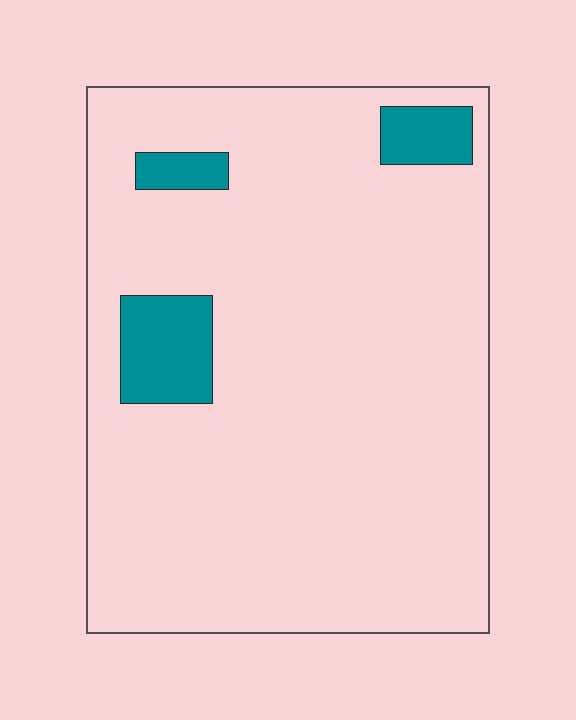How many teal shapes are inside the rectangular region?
3.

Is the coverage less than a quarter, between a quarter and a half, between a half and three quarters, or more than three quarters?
Less than a quarter.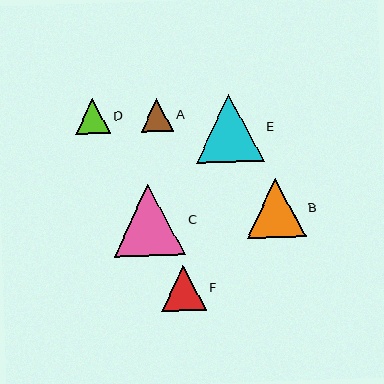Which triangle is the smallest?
Triangle A is the smallest with a size of approximately 33 pixels.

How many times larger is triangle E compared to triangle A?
Triangle E is approximately 2.1 times the size of triangle A.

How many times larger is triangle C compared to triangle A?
Triangle C is approximately 2.2 times the size of triangle A.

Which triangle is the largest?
Triangle C is the largest with a size of approximately 72 pixels.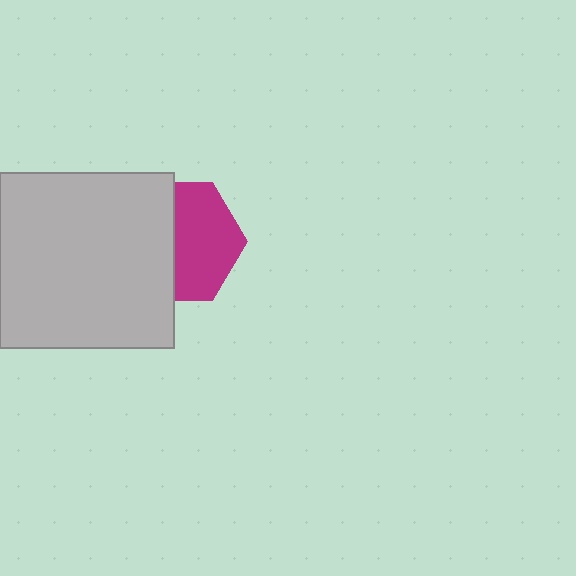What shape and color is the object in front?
The object in front is a light gray square.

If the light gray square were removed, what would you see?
You would see the complete magenta hexagon.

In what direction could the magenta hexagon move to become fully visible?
The magenta hexagon could move right. That would shift it out from behind the light gray square entirely.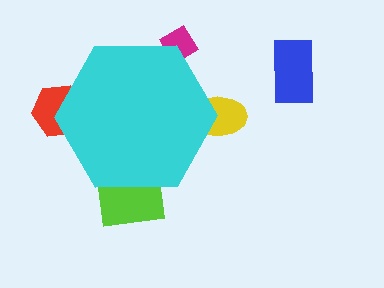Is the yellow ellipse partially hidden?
Yes, the yellow ellipse is partially hidden behind the cyan hexagon.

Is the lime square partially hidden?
Yes, the lime square is partially hidden behind the cyan hexagon.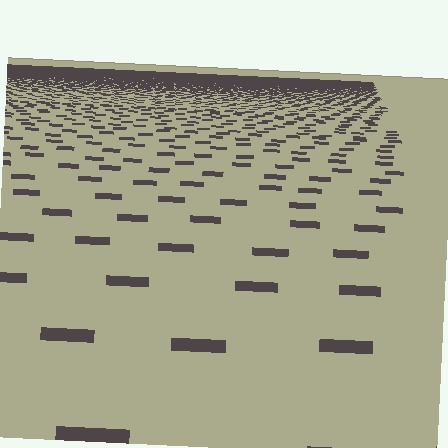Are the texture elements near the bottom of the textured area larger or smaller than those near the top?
Larger. Near the bottom, elements are closer to the viewer and appear at a bigger on-screen size.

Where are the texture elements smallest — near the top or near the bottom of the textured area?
Near the top.